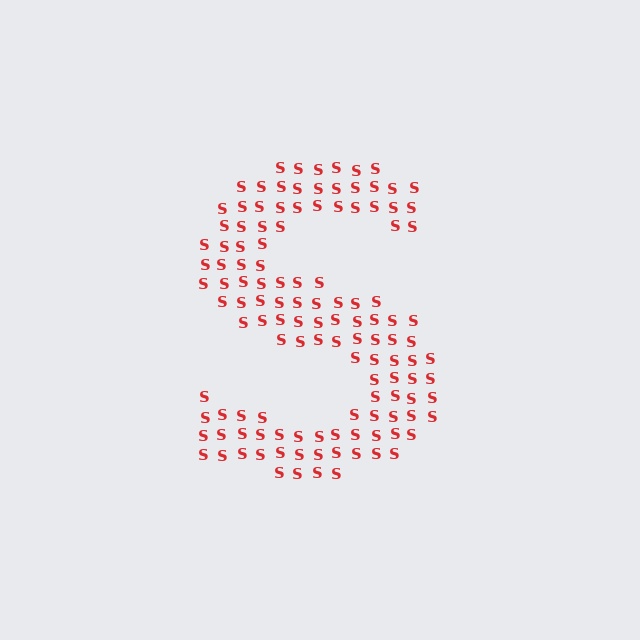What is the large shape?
The large shape is the letter S.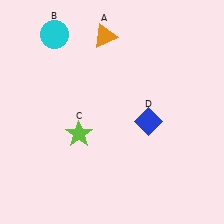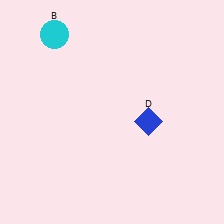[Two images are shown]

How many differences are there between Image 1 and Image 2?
There are 2 differences between the two images.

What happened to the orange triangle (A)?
The orange triangle (A) was removed in Image 2. It was in the top-left area of Image 1.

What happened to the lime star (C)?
The lime star (C) was removed in Image 2. It was in the bottom-left area of Image 1.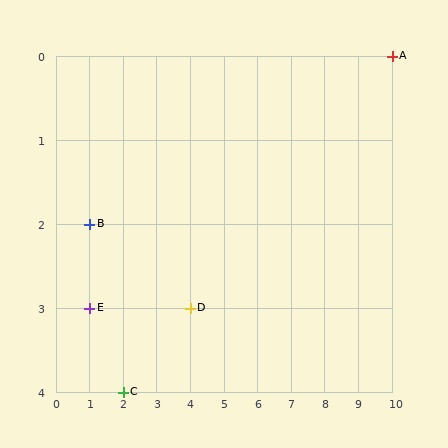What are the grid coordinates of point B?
Point B is at grid coordinates (1, 2).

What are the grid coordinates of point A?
Point A is at grid coordinates (10, 0).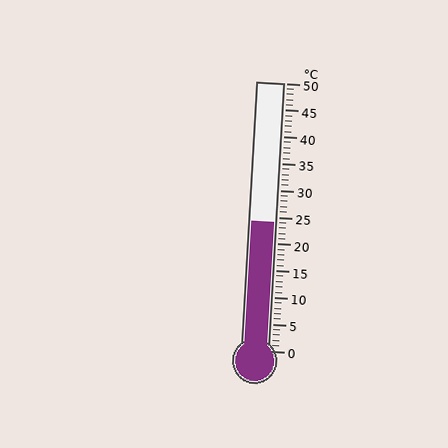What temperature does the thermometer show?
The thermometer shows approximately 24°C.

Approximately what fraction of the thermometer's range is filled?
The thermometer is filled to approximately 50% of its range.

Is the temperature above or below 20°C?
The temperature is above 20°C.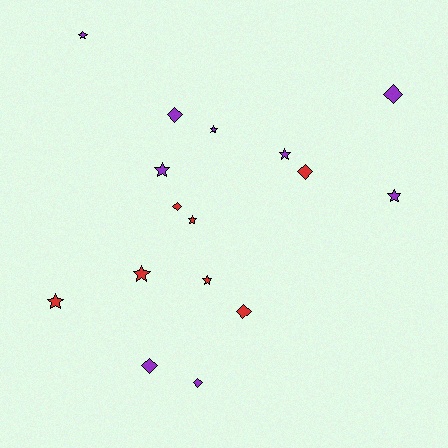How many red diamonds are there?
There are 3 red diamonds.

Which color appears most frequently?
Purple, with 9 objects.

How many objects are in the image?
There are 16 objects.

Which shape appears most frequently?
Star, with 9 objects.